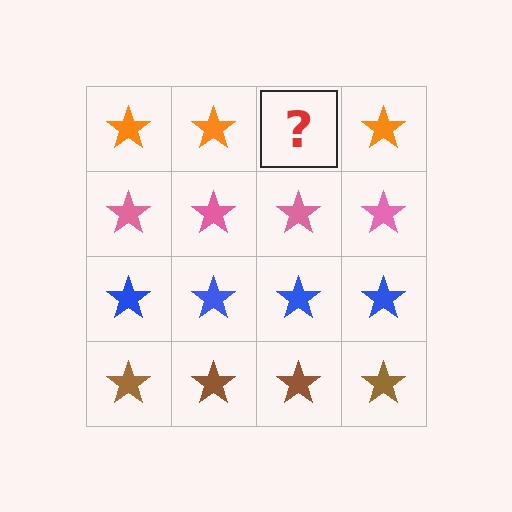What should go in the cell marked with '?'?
The missing cell should contain an orange star.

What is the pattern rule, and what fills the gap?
The rule is that each row has a consistent color. The gap should be filled with an orange star.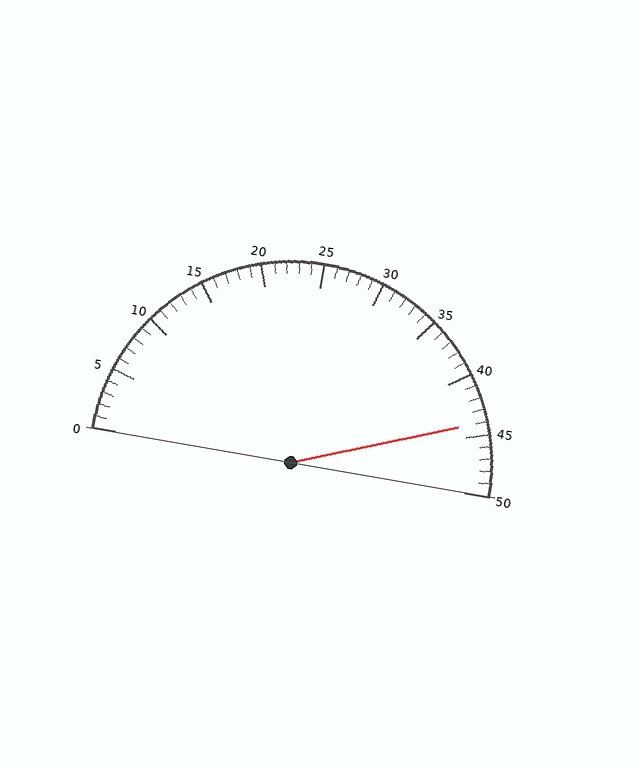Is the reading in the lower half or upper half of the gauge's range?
The reading is in the upper half of the range (0 to 50).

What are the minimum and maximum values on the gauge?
The gauge ranges from 0 to 50.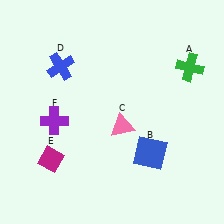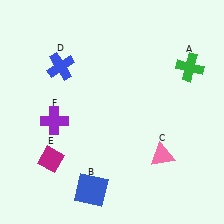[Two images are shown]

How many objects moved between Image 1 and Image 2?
2 objects moved between the two images.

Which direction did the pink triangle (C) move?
The pink triangle (C) moved right.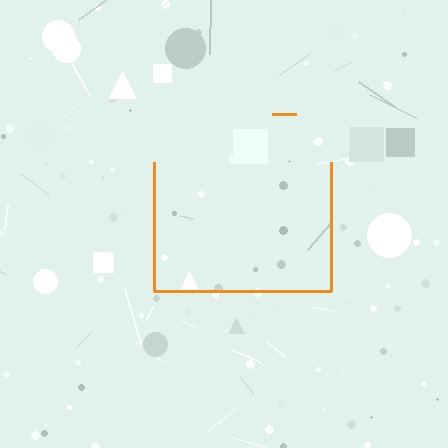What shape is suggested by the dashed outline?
The dashed outline suggests a square.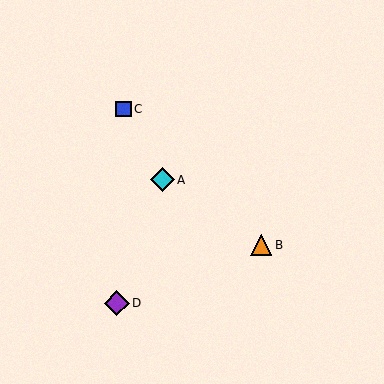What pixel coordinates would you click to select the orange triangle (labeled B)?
Click at (261, 245) to select the orange triangle B.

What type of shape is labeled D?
Shape D is a purple diamond.